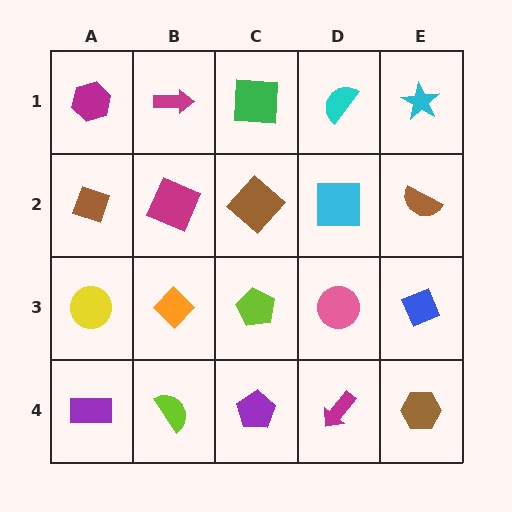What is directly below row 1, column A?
A brown diamond.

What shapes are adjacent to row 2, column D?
A cyan semicircle (row 1, column D), a pink circle (row 3, column D), a brown diamond (row 2, column C), a brown semicircle (row 2, column E).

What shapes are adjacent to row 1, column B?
A magenta square (row 2, column B), a magenta hexagon (row 1, column A), a green square (row 1, column C).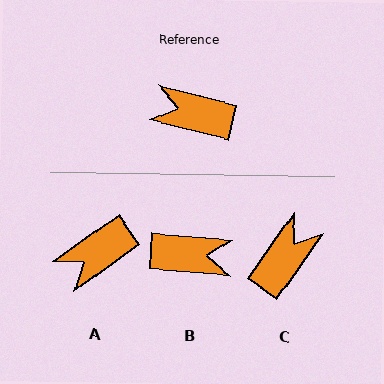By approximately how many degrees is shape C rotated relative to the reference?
Approximately 111 degrees clockwise.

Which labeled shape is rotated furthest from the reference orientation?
B, about 171 degrees away.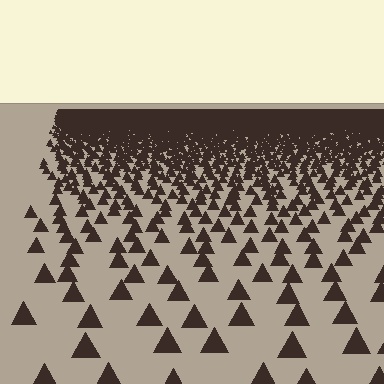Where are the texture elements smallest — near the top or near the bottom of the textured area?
Near the top.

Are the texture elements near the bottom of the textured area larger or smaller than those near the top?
Larger. Near the bottom, elements are closer to the viewer and appear at a bigger on-screen size.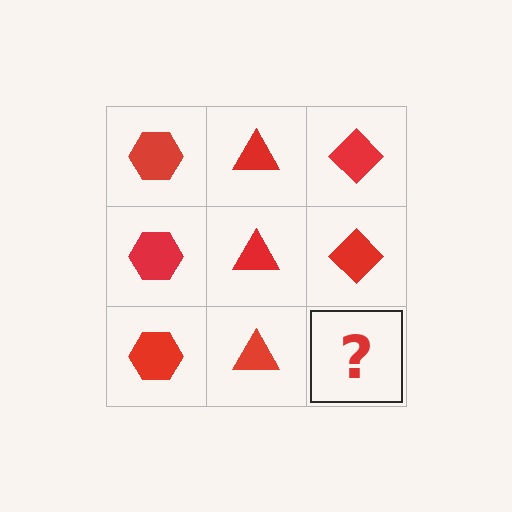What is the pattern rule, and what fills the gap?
The rule is that each column has a consistent shape. The gap should be filled with a red diamond.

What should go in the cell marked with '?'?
The missing cell should contain a red diamond.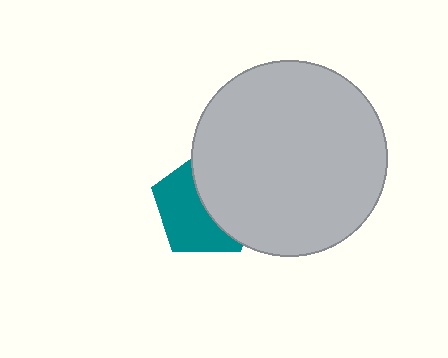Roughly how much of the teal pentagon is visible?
About half of it is visible (roughly 51%).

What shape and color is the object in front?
The object in front is a light gray circle.